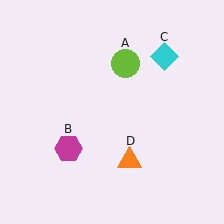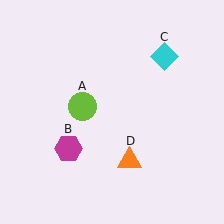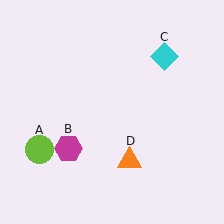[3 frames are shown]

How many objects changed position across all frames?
1 object changed position: lime circle (object A).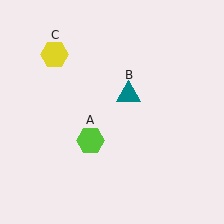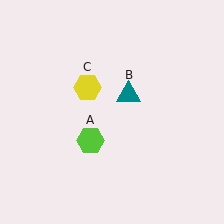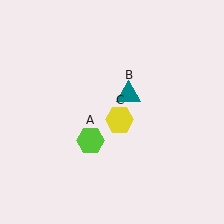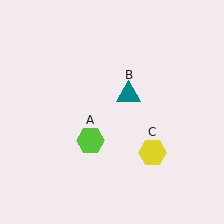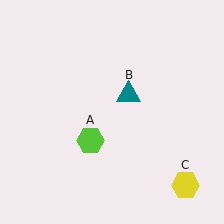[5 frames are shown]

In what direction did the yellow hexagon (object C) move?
The yellow hexagon (object C) moved down and to the right.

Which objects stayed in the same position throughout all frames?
Lime hexagon (object A) and teal triangle (object B) remained stationary.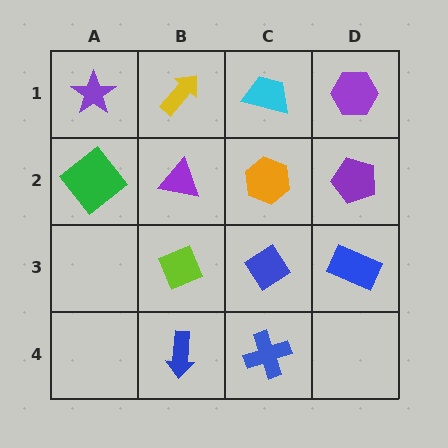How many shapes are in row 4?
2 shapes.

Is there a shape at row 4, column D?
No, that cell is empty.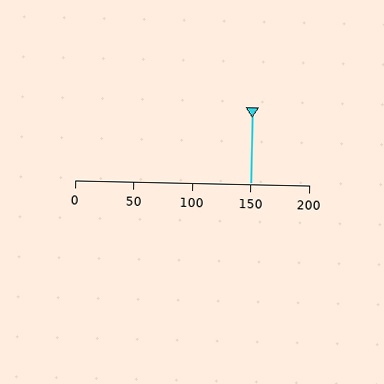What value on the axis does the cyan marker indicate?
The marker indicates approximately 150.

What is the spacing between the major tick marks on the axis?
The major ticks are spaced 50 apart.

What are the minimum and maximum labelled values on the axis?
The axis runs from 0 to 200.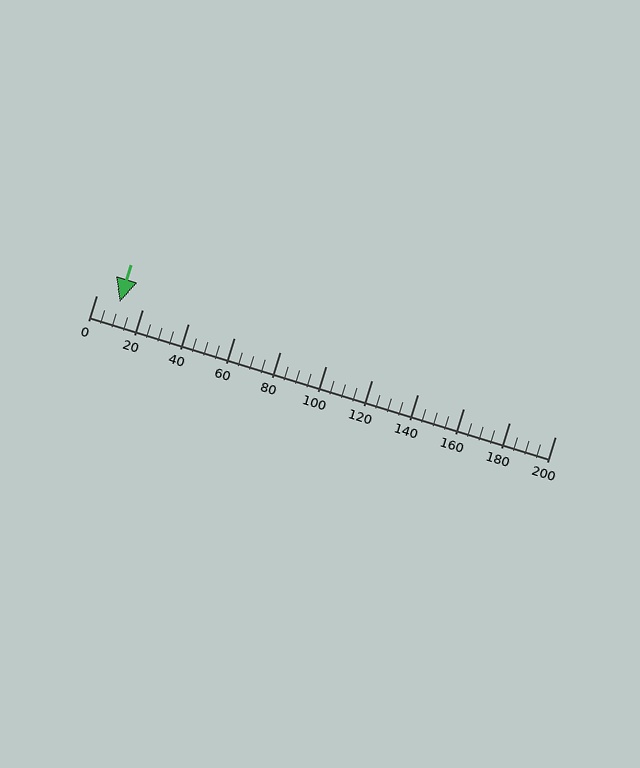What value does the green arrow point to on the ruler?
The green arrow points to approximately 10.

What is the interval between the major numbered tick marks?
The major tick marks are spaced 20 units apart.